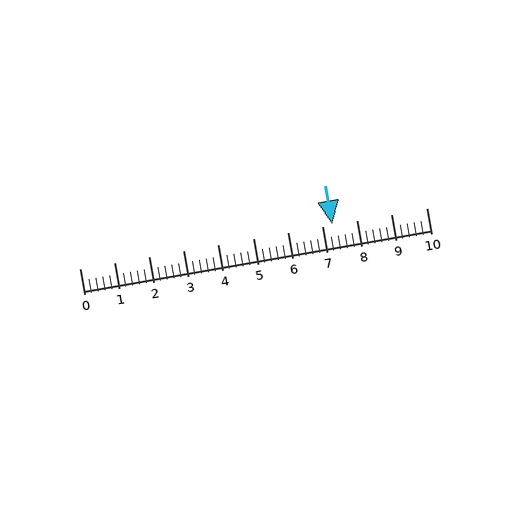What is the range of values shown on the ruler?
The ruler shows values from 0 to 10.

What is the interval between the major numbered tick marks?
The major tick marks are spaced 1 units apart.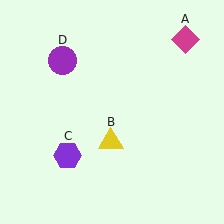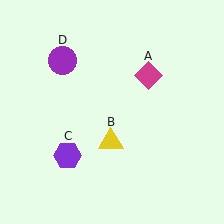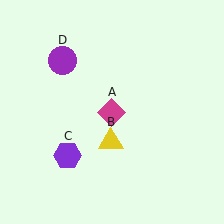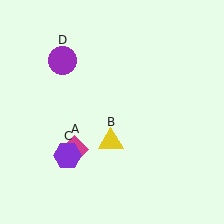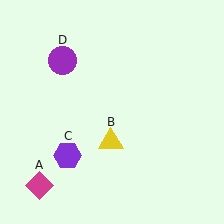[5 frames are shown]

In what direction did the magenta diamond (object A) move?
The magenta diamond (object A) moved down and to the left.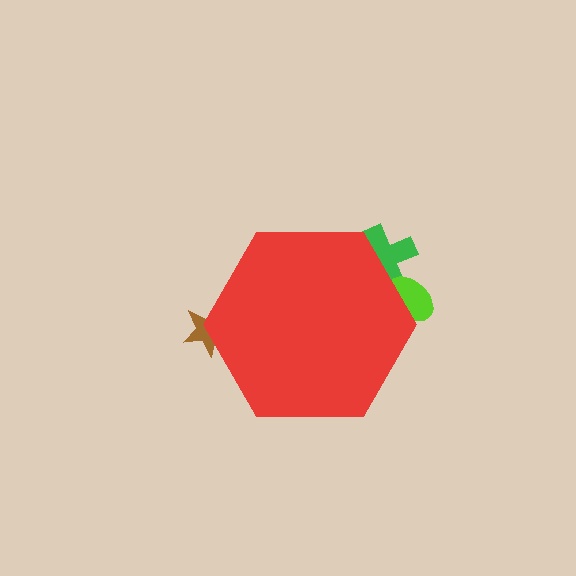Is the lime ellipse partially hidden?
Yes, the lime ellipse is partially hidden behind the red hexagon.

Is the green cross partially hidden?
Yes, the green cross is partially hidden behind the red hexagon.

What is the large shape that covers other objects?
A red hexagon.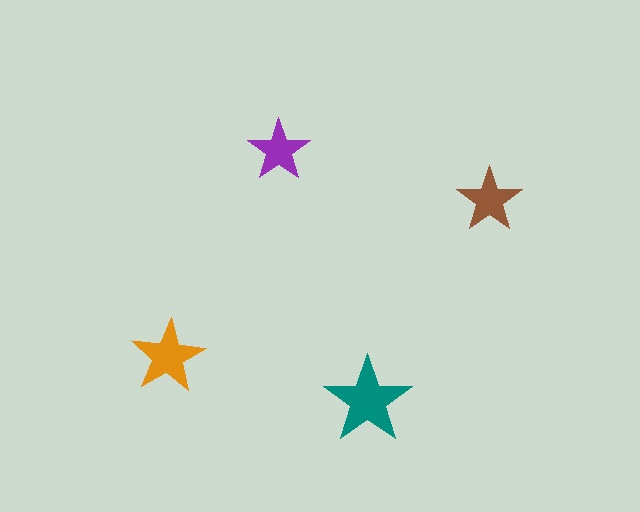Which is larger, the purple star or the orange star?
The orange one.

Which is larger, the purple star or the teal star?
The teal one.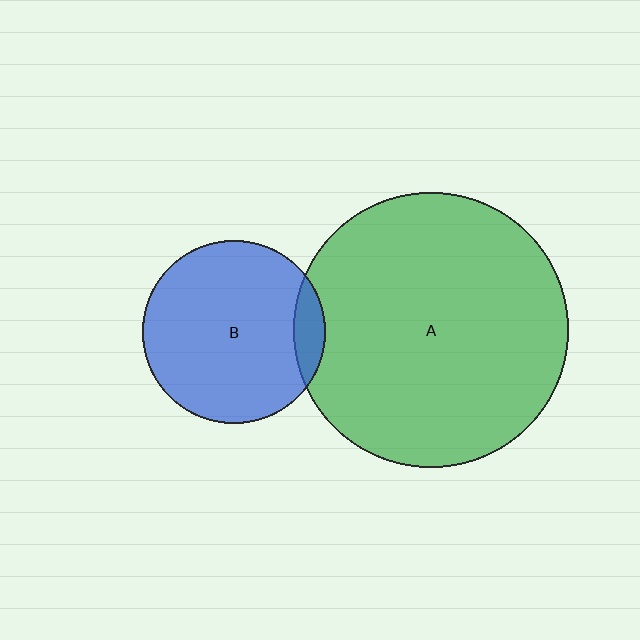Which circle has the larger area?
Circle A (green).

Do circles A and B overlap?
Yes.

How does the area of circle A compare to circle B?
Approximately 2.3 times.